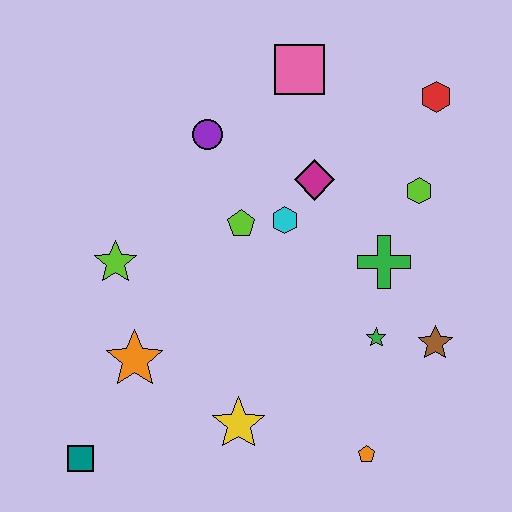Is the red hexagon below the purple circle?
No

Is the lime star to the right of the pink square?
No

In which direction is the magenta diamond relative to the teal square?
The magenta diamond is above the teal square.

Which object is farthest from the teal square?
The red hexagon is farthest from the teal square.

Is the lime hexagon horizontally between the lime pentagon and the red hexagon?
Yes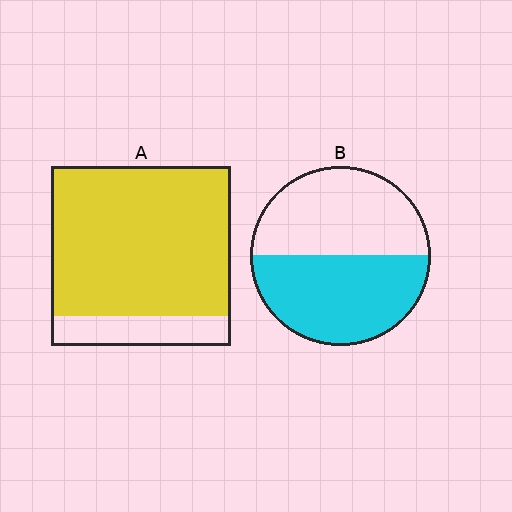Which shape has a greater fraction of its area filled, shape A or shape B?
Shape A.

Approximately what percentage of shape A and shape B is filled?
A is approximately 85% and B is approximately 50%.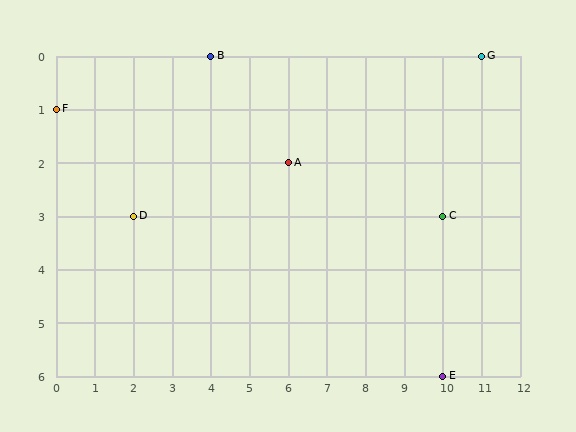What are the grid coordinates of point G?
Point G is at grid coordinates (11, 0).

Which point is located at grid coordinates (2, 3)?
Point D is at (2, 3).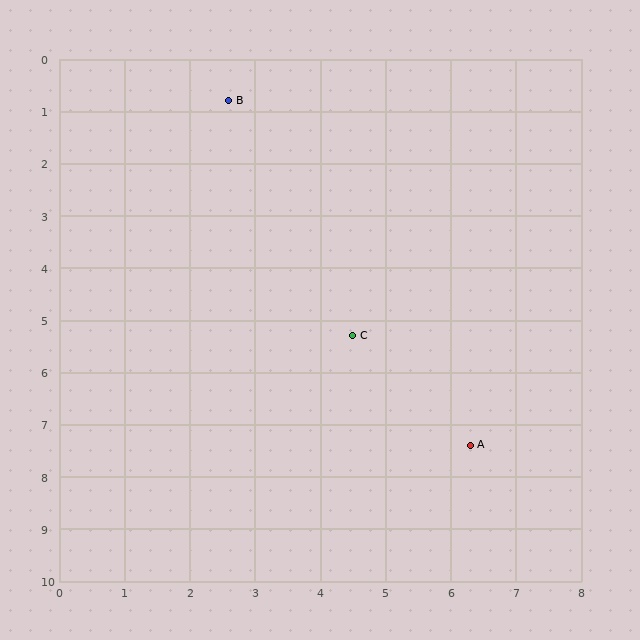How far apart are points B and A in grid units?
Points B and A are about 7.6 grid units apart.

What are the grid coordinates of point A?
Point A is at approximately (6.3, 7.4).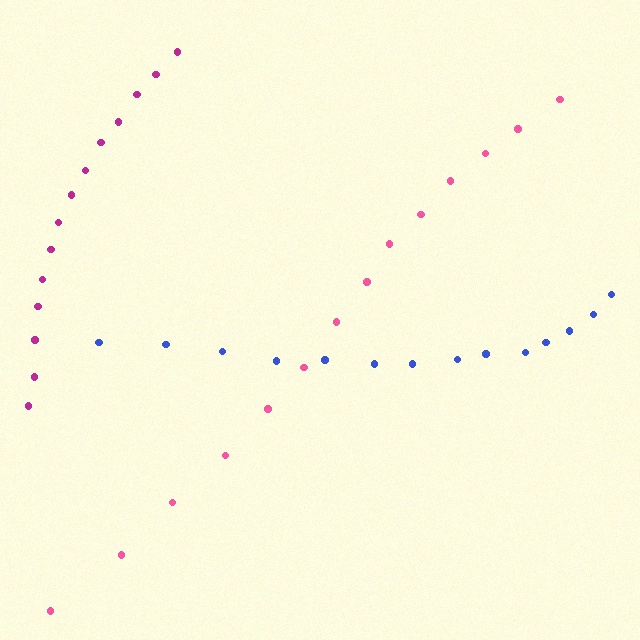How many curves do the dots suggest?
There are 3 distinct paths.